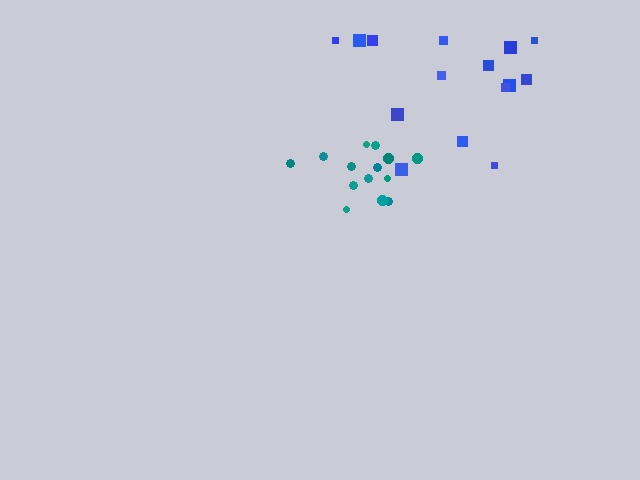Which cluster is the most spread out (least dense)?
Blue.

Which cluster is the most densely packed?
Teal.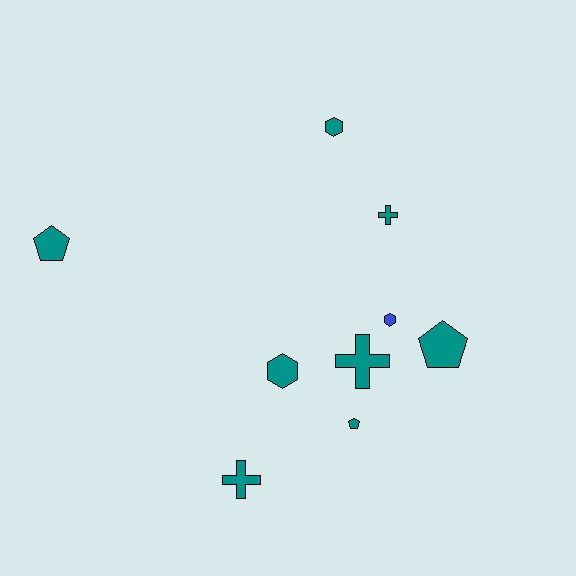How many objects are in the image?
There are 9 objects.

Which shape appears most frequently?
Pentagon, with 3 objects.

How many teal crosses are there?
There are 3 teal crosses.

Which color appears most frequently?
Teal, with 8 objects.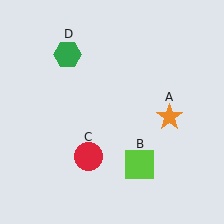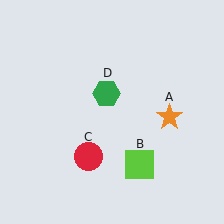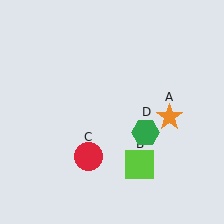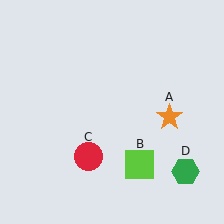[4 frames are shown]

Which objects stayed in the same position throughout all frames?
Orange star (object A) and lime square (object B) and red circle (object C) remained stationary.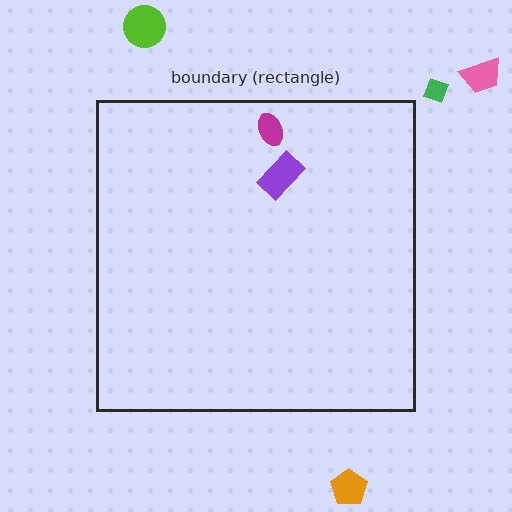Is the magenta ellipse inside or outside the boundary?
Inside.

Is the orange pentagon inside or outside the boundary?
Outside.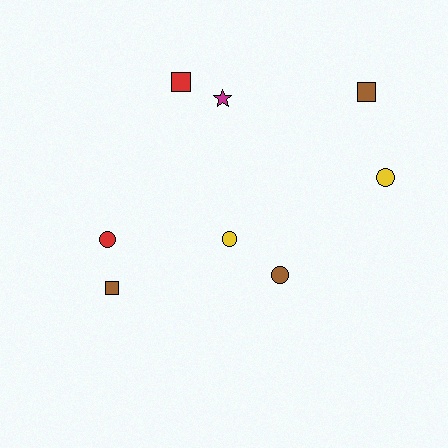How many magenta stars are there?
There is 1 magenta star.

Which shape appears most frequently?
Circle, with 4 objects.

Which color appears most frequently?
Brown, with 3 objects.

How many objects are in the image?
There are 8 objects.